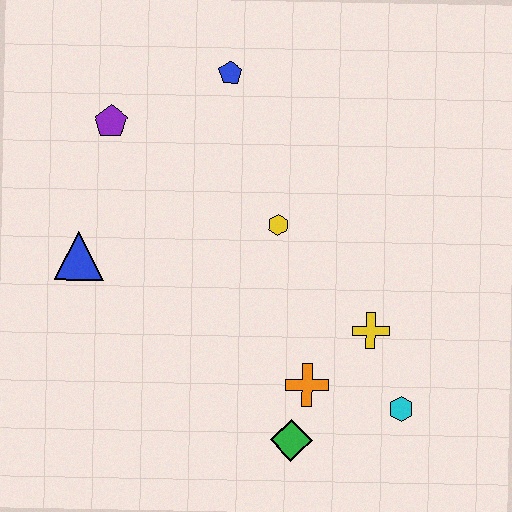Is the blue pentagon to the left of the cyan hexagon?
Yes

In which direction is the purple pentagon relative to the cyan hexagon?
The purple pentagon is to the left of the cyan hexagon.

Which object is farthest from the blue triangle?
The cyan hexagon is farthest from the blue triangle.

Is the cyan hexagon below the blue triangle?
Yes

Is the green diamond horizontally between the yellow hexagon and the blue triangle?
No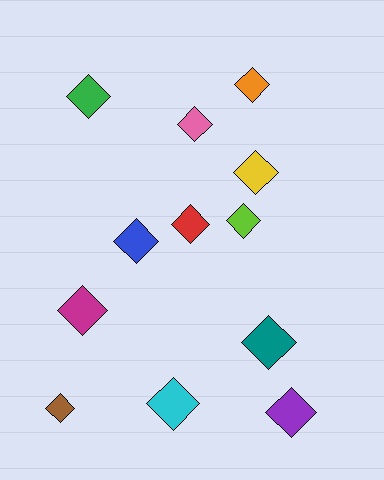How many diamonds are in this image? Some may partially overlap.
There are 12 diamonds.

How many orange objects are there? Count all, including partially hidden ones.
There is 1 orange object.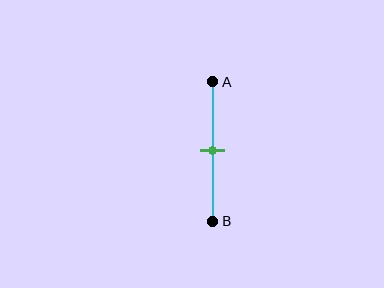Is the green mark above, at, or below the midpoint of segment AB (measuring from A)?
The green mark is approximately at the midpoint of segment AB.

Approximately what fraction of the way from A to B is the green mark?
The green mark is approximately 50% of the way from A to B.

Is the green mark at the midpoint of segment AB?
Yes, the mark is approximately at the midpoint.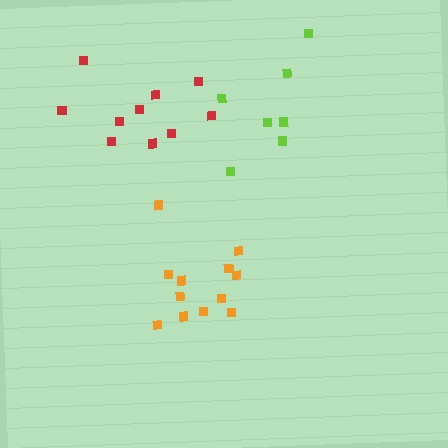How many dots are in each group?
Group 1: 10 dots, Group 2: 7 dots, Group 3: 12 dots (29 total).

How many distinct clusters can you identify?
There are 3 distinct clusters.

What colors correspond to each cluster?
The clusters are colored: red, lime, orange.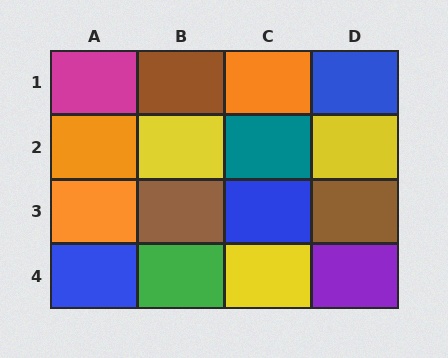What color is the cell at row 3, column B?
Brown.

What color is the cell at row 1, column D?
Blue.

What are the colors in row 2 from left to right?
Orange, yellow, teal, yellow.